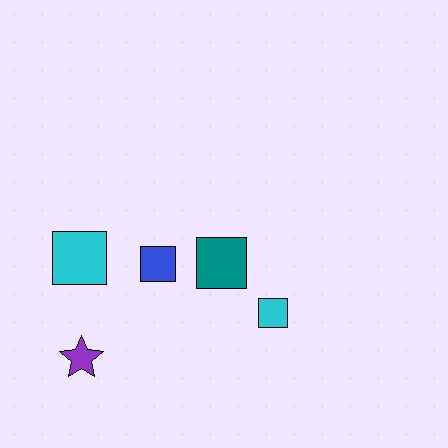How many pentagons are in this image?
There are no pentagons.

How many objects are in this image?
There are 5 objects.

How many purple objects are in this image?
There is 1 purple object.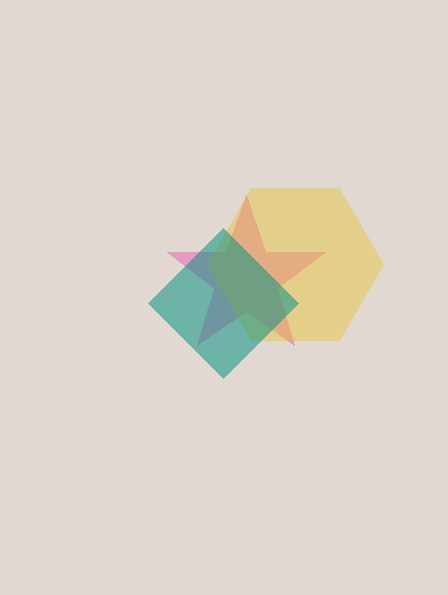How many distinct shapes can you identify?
There are 3 distinct shapes: a pink star, a yellow hexagon, a teal diamond.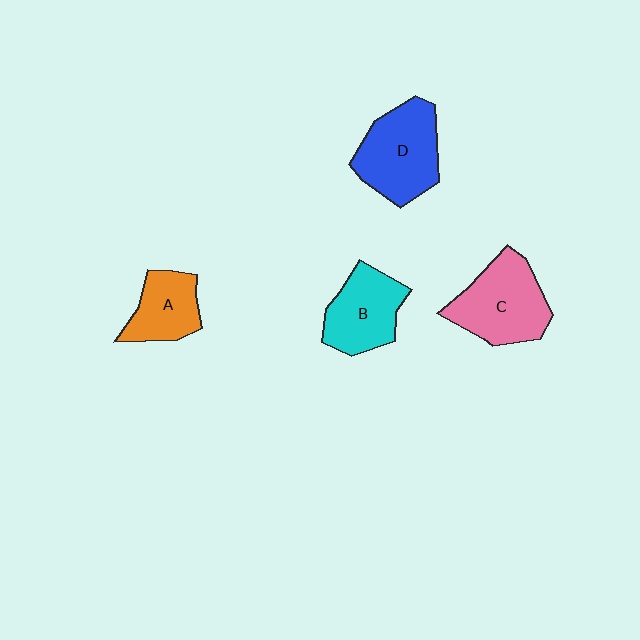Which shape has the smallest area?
Shape A (orange).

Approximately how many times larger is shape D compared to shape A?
Approximately 1.6 times.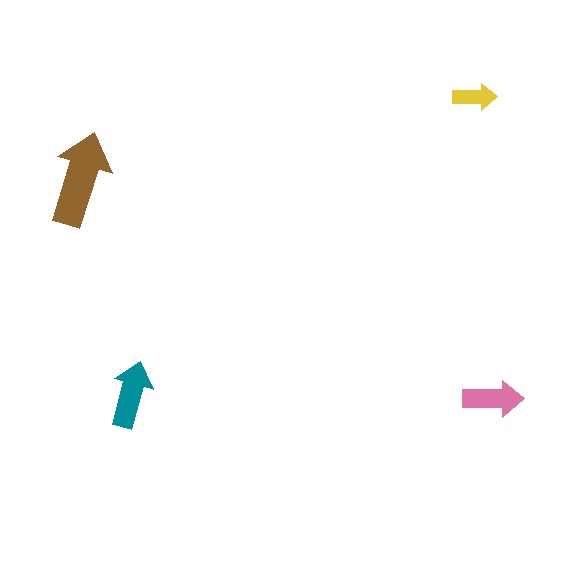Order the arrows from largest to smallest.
the brown one, the teal one, the pink one, the yellow one.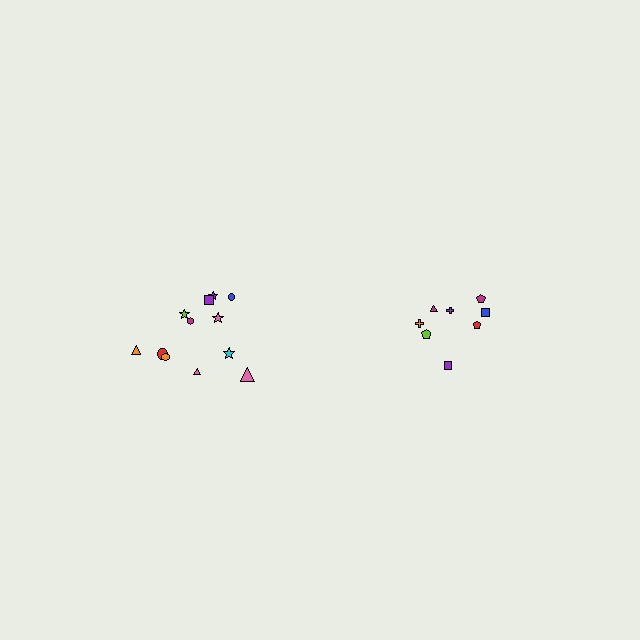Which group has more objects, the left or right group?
The left group.